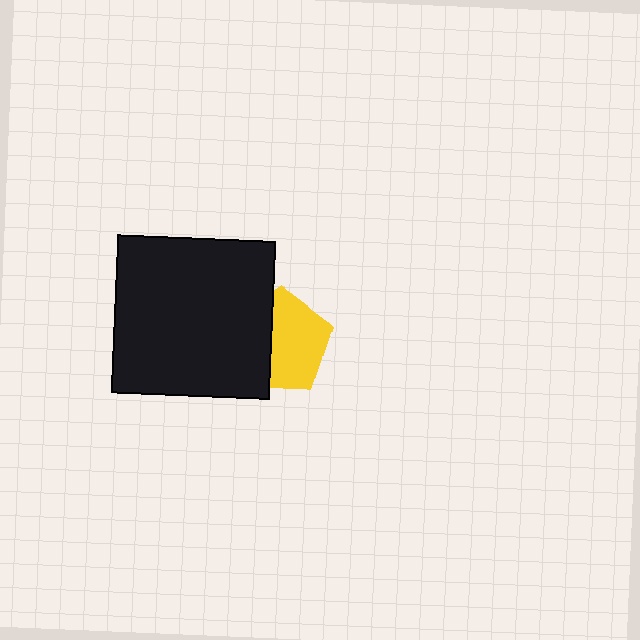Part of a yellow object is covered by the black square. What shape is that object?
It is a pentagon.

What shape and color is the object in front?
The object in front is a black square.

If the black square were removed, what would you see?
You would see the complete yellow pentagon.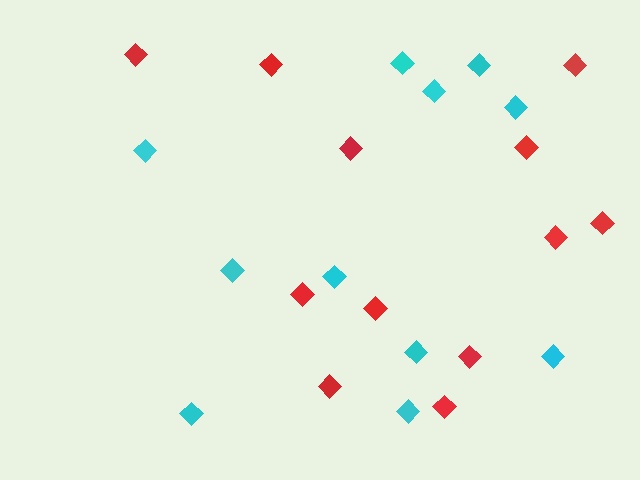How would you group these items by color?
There are 2 groups: one group of cyan diamonds (11) and one group of red diamonds (12).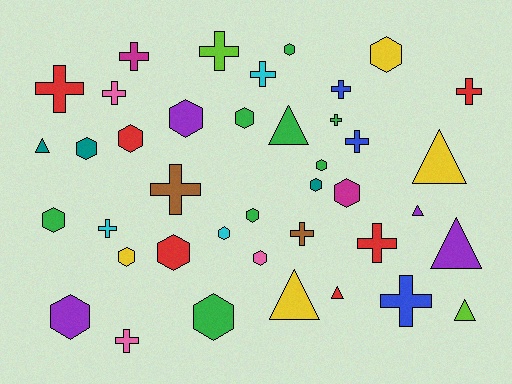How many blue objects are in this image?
There are 3 blue objects.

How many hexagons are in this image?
There are 17 hexagons.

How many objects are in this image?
There are 40 objects.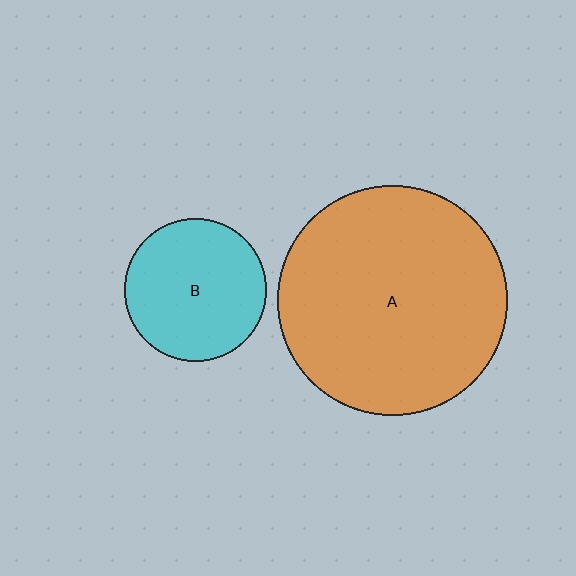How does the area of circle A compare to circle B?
Approximately 2.6 times.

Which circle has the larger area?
Circle A (orange).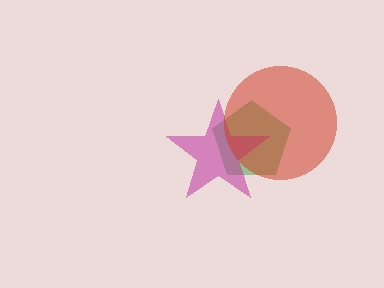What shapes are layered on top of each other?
The layered shapes are: a green pentagon, a magenta star, a red circle.